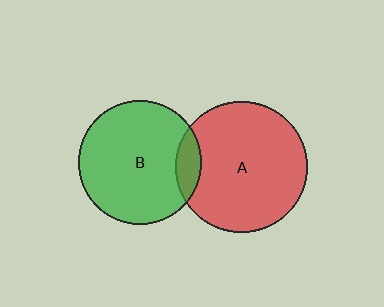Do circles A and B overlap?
Yes.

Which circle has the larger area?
Circle A (red).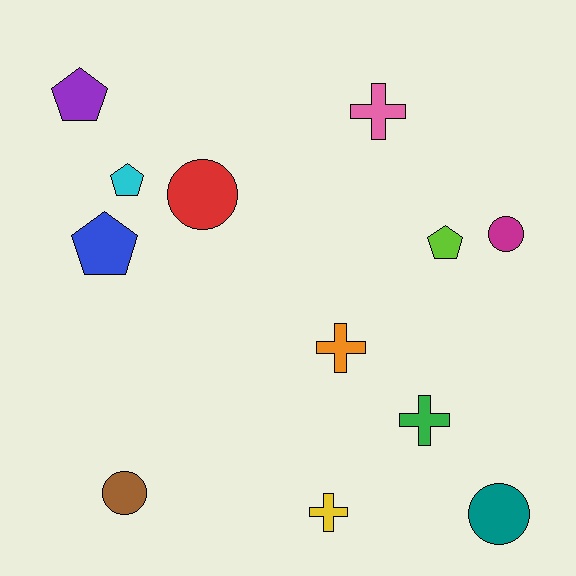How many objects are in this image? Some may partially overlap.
There are 12 objects.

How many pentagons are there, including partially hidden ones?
There are 4 pentagons.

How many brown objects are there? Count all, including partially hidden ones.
There is 1 brown object.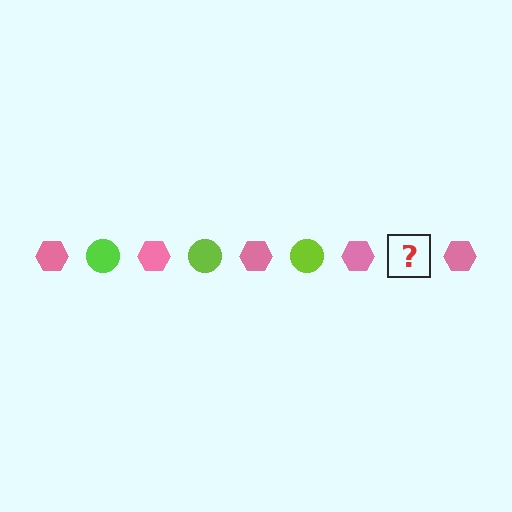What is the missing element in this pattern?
The missing element is a lime circle.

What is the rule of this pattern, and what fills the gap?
The rule is that the pattern alternates between pink hexagon and lime circle. The gap should be filled with a lime circle.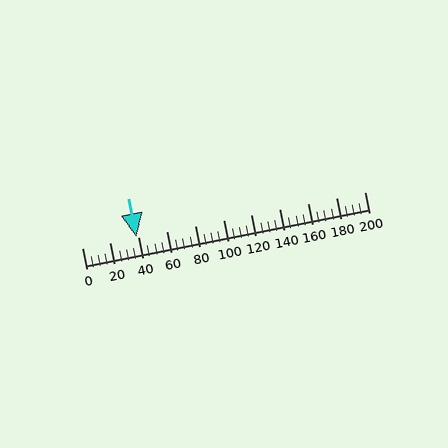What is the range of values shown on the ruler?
The ruler shows values from 0 to 200.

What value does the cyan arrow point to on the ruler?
The cyan arrow points to approximately 38.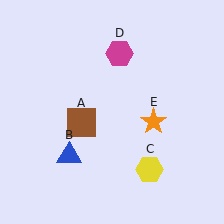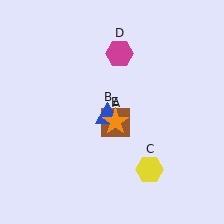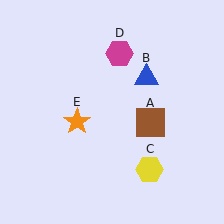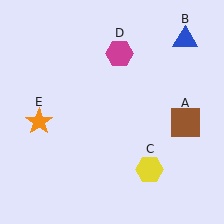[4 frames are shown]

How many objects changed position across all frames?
3 objects changed position: brown square (object A), blue triangle (object B), orange star (object E).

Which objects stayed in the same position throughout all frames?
Yellow hexagon (object C) and magenta hexagon (object D) remained stationary.